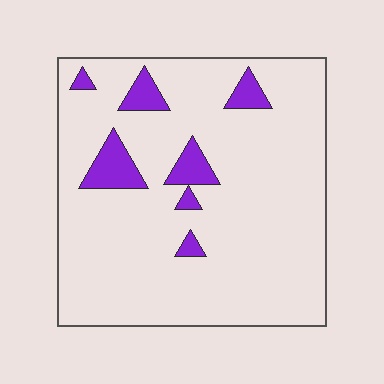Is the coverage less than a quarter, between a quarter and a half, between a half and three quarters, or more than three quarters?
Less than a quarter.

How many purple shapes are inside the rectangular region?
7.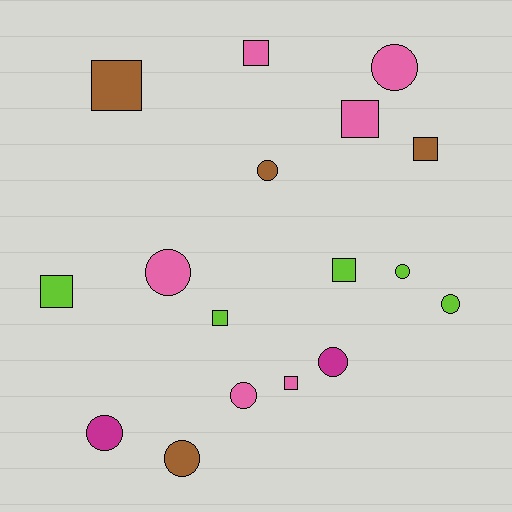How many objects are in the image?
There are 17 objects.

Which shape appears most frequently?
Circle, with 9 objects.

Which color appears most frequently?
Pink, with 6 objects.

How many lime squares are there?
There are 3 lime squares.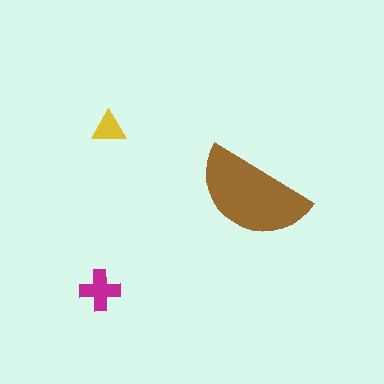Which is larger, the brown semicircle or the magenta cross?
The brown semicircle.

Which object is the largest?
The brown semicircle.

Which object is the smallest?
The yellow triangle.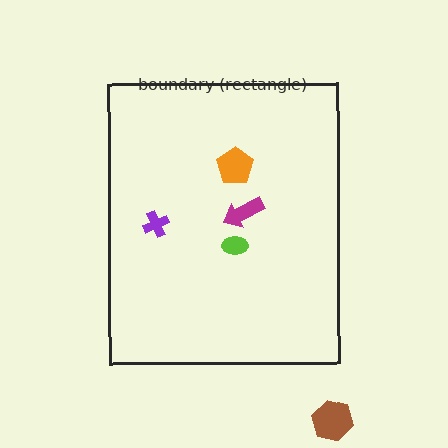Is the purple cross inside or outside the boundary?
Inside.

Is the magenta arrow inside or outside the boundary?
Inside.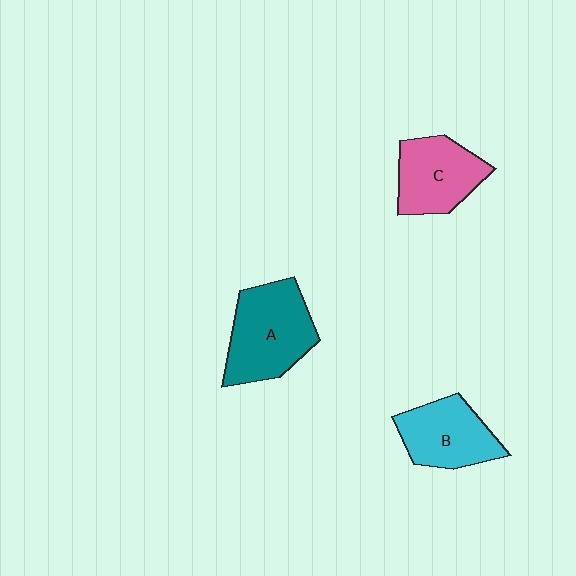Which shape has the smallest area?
Shape B (cyan).